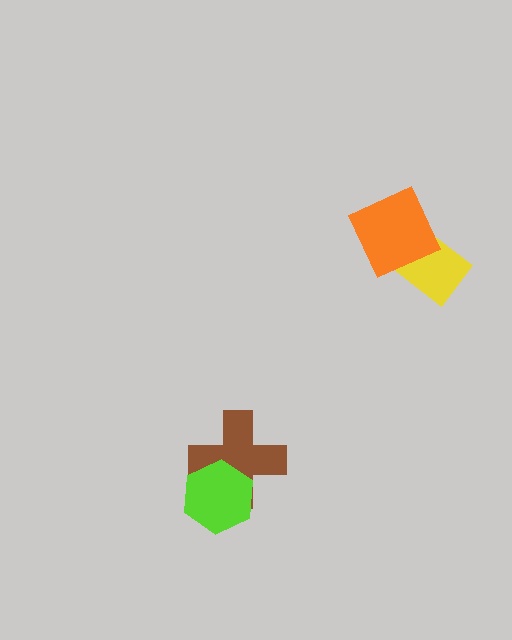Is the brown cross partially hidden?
Yes, it is partially covered by another shape.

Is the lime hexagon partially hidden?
No, no other shape covers it.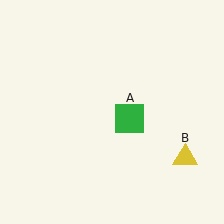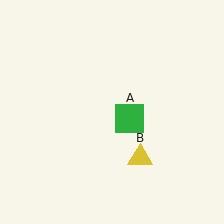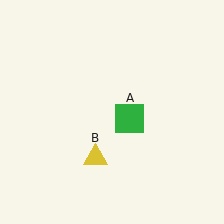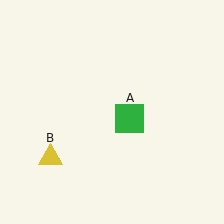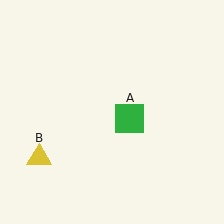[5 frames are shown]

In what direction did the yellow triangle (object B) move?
The yellow triangle (object B) moved left.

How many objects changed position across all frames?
1 object changed position: yellow triangle (object B).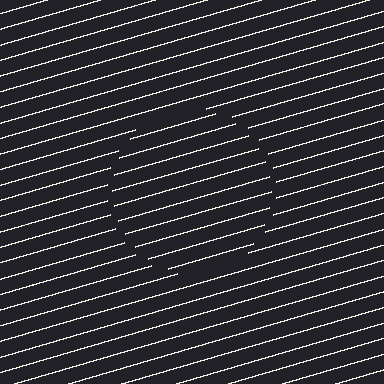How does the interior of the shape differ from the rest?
The interior of the shape contains the same grating, shifted by half a period — the contour is defined by the phase discontinuity where line-ends from the inner and outer gratings abut.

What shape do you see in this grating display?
An illusory circle. The interior of the shape contains the same grating, shifted by half a period — the contour is defined by the phase discontinuity where line-ends from the inner and outer gratings abut.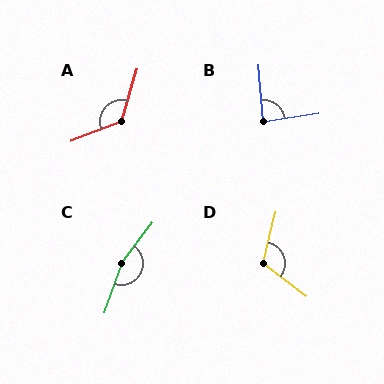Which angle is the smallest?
B, at approximately 85 degrees.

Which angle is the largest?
C, at approximately 163 degrees.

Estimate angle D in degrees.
Approximately 114 degrees.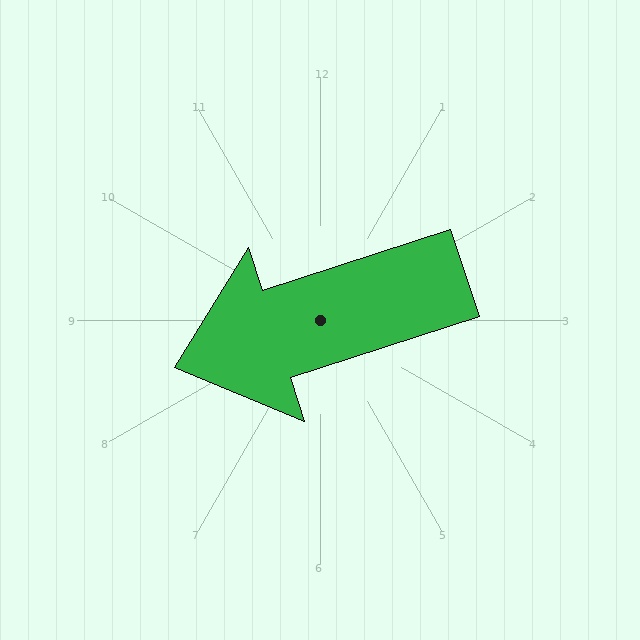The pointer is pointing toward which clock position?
Roughly 8 o'clock.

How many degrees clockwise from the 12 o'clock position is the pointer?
Approximately 252 degrees.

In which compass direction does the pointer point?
West.